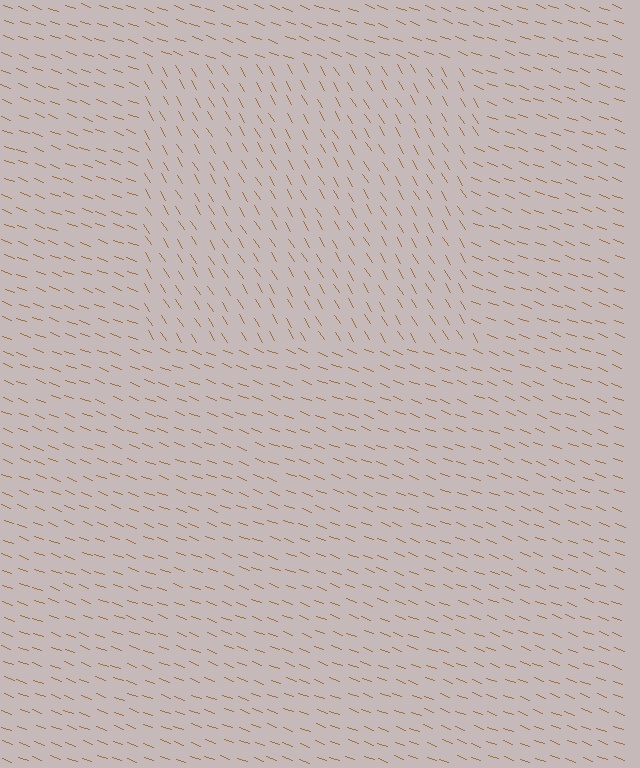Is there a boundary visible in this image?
Yes, there is a texture boundary formed by a change in line orientation.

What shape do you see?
I see a rectangle.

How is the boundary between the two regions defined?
The boundary is defined purely by a change in line orientation (approximately 38 degrees difference). All lines are the same color and thickness.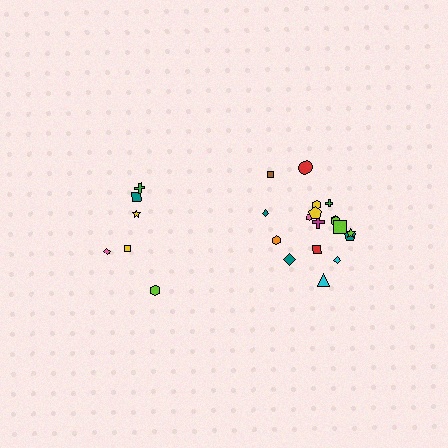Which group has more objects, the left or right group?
The right group.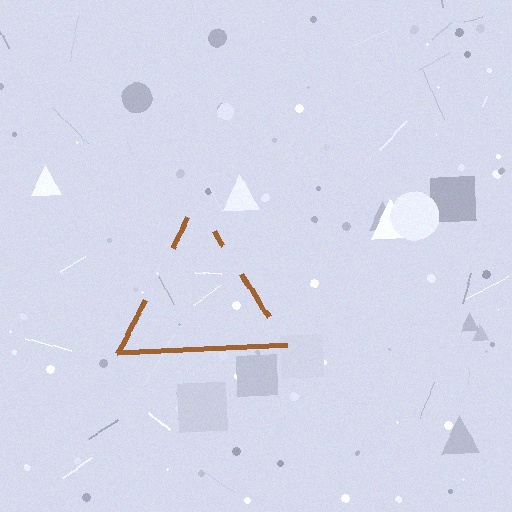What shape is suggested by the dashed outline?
The dashed outline suggests a triangle.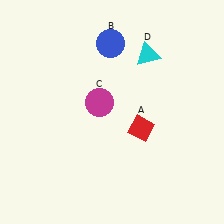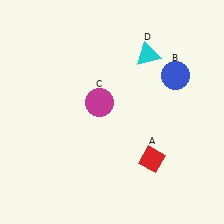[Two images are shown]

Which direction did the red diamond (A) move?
The red diamond (A) moved down.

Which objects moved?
The objects that moved are: the red diamond (A), the blue circle (B).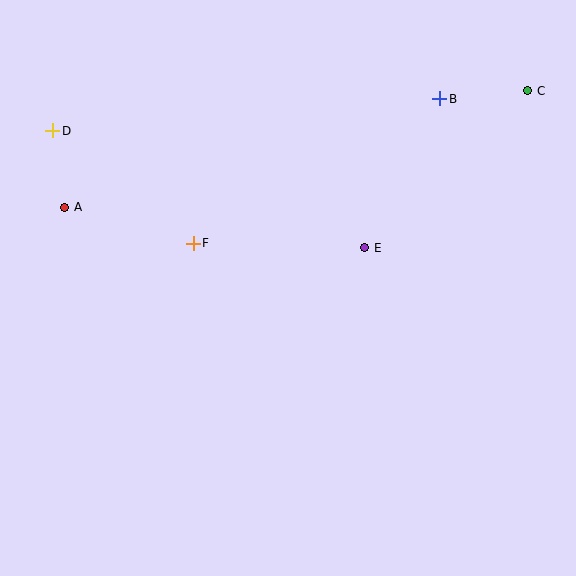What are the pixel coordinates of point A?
Point A is at (65, 207).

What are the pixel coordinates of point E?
Point E is at (365, 248).